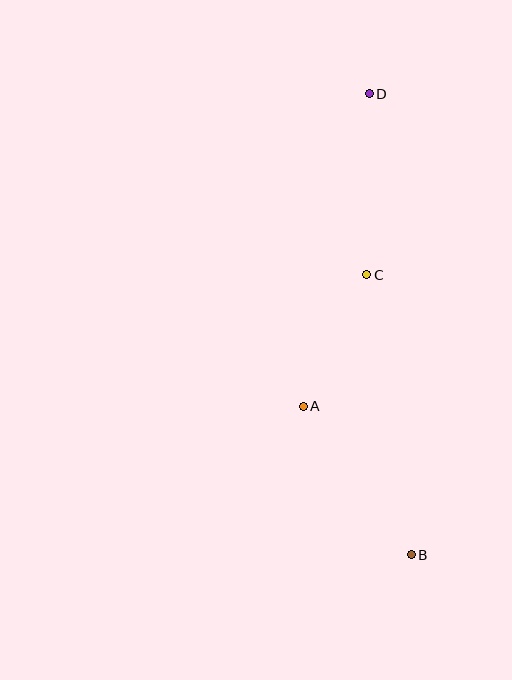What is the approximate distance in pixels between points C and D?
The distance between C and D is approximately 181 pixels.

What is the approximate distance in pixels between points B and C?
The distance between B and C is approximately 284 pixels.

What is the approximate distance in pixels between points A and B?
The distance between A and B is approximately 183 pixels.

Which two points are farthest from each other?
Points B and D are farthest from each other.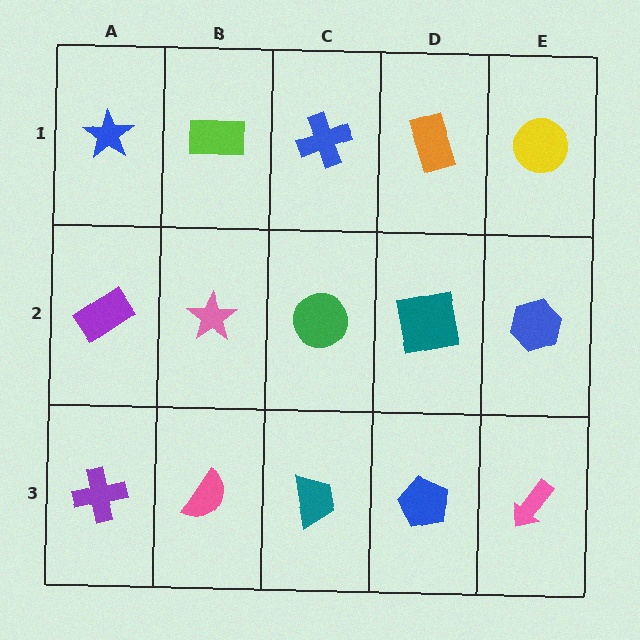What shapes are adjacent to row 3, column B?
A pink star (row 2, column B), a purple cross (row 3, column A), a teal trapezoid (row 3, column C).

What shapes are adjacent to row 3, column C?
A green circle (row 2, column C), a pink semicircle (row 3, column B), a blue pentagon (row 3, column D).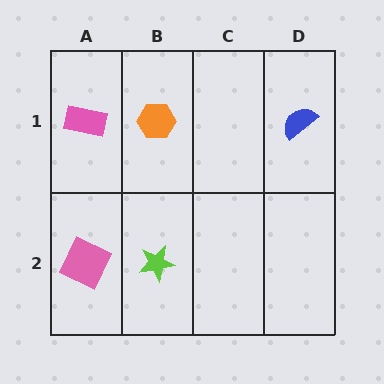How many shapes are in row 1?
3 shapes.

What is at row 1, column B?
An orange hexagon.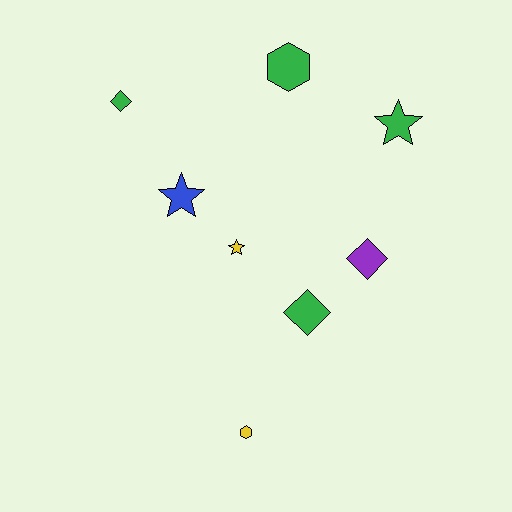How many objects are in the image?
There are 8 objects.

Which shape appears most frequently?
Diamond, with 3 objects.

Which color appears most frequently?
Green, with 4 objects.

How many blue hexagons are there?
There are no blue hexagons.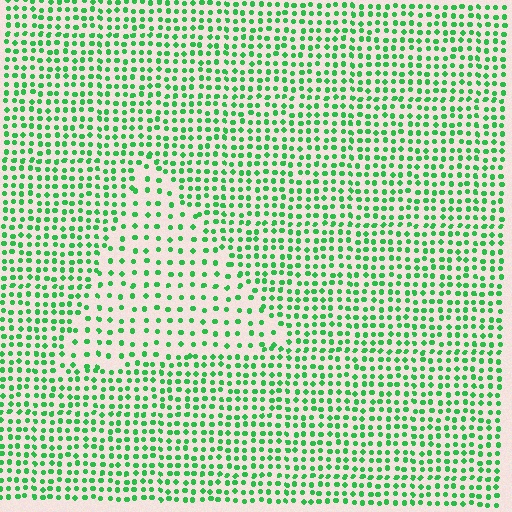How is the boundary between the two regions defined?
The boundary is defined by a change in element density (approximately 1.9x ratio). All elements are the same color, size, and shape.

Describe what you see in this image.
The image contains small green elements arranged at two different densities. A triangle-shaped region is visible where the elements are less densely packed than the surrounding area.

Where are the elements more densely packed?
The elements are more densely packed outside the triangle boundary.